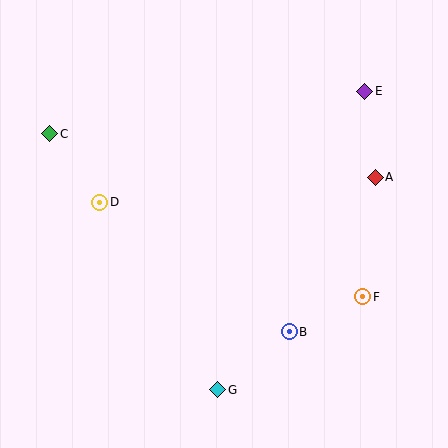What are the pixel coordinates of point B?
Point B is at (289, 332).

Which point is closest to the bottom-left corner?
Point G is closest to the bottom-left corner.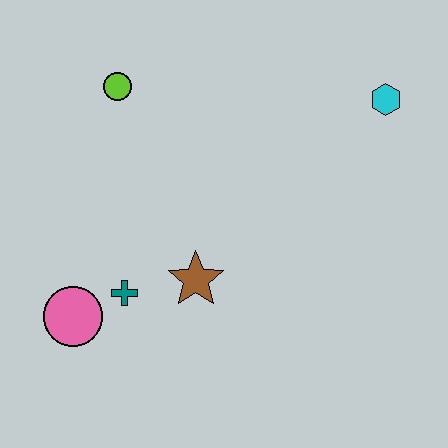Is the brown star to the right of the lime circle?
Yes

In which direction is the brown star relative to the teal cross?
The brown star is to the right of the teal cross.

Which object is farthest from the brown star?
The cyan hexagon is farthest from the brown star.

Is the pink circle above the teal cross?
No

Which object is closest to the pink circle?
The teal cross is closest to the pink circle.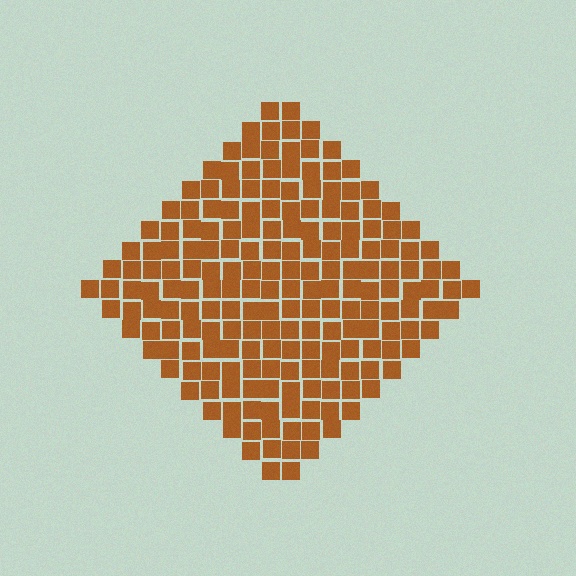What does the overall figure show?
The overall figure shows a diamond.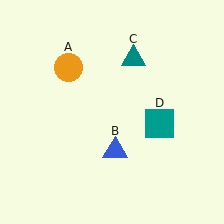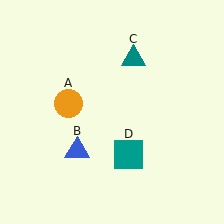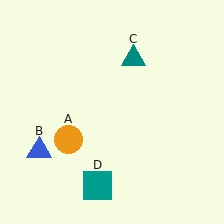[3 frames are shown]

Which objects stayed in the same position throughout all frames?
Teal triangle (object C) remained stationary.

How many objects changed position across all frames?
3 objects changed position: orange circle (object A), blue triangle (object B), teal square (object D).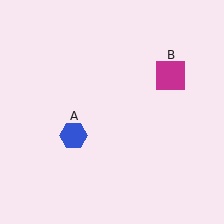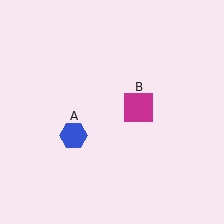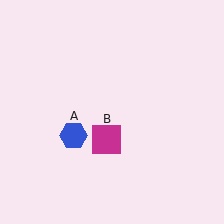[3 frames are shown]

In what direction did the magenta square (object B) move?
The magenta square (object B) moved down and to the left.